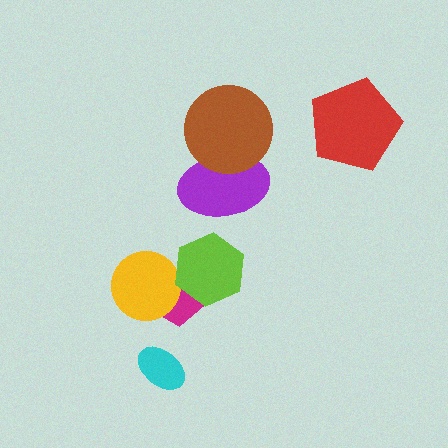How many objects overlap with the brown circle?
1 object overlaps with the brown circle.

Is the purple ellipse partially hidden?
Yes, it is partially covered by another shape.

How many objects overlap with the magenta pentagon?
2 objects overlap with the magenta pentagon.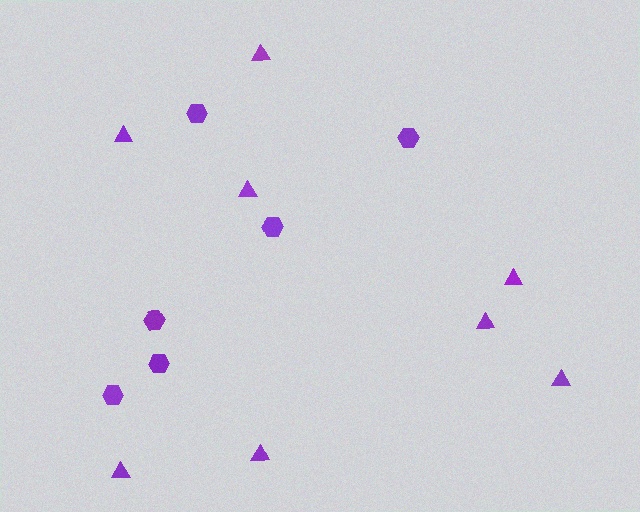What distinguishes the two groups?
There are 2 groups: one group of hexagons (6) and one group of triangles (8).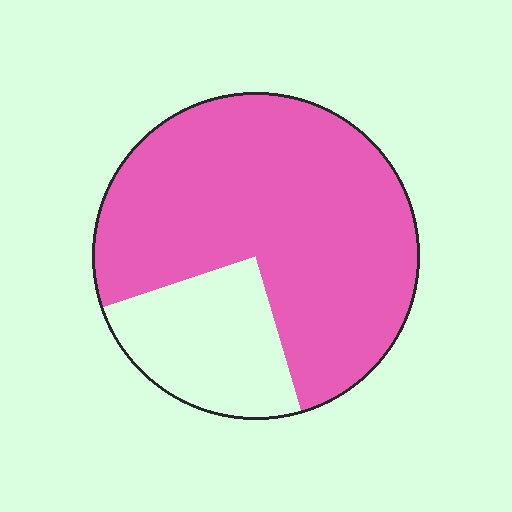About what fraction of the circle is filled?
About three quarters (3/4).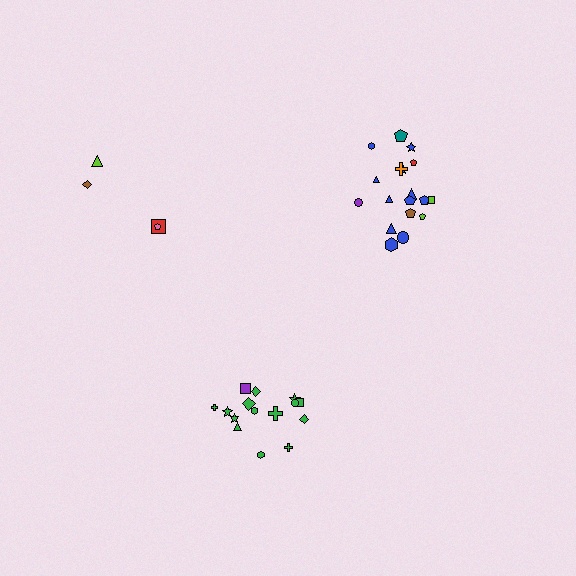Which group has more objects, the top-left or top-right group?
The top-right group.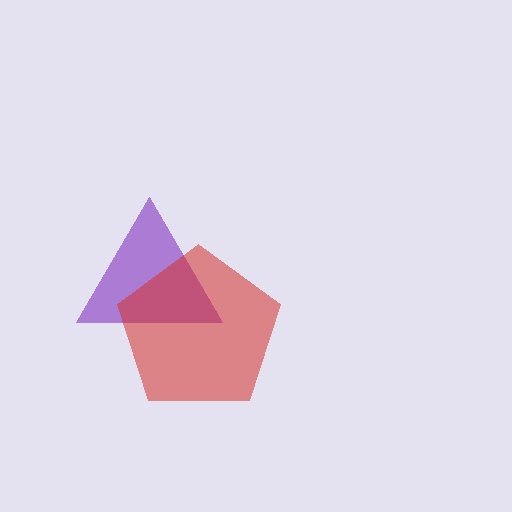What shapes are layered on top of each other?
The layered shapes are: a purple triangle, a red pentagon.